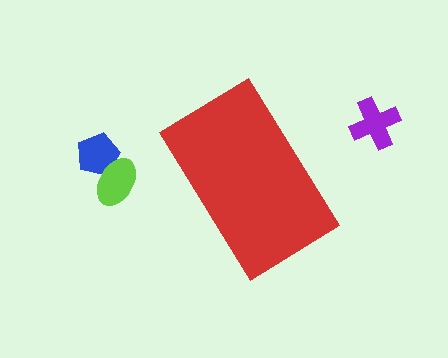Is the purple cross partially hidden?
No, the purple cross is fully visible.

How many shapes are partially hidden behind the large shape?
0 shapes are partially hidden.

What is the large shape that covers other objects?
A red rectangle.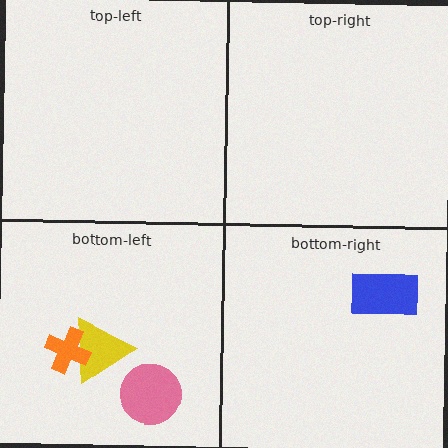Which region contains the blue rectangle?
The bottom-right region.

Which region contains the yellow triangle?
The bottom-left region.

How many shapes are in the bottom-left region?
3.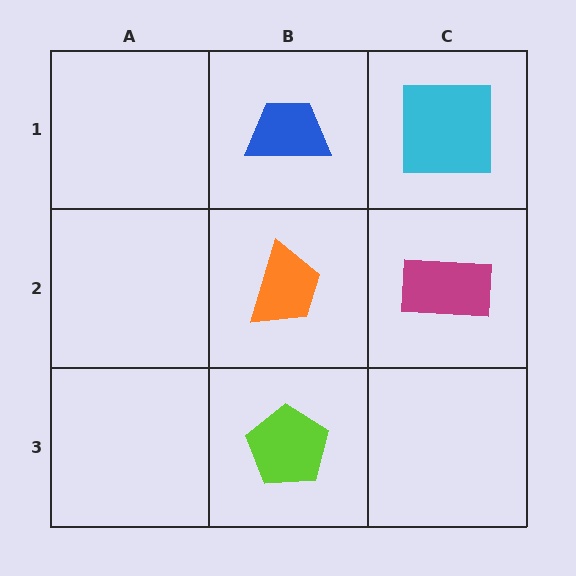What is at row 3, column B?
A lime pentagon.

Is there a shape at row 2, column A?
No, that cell is empty.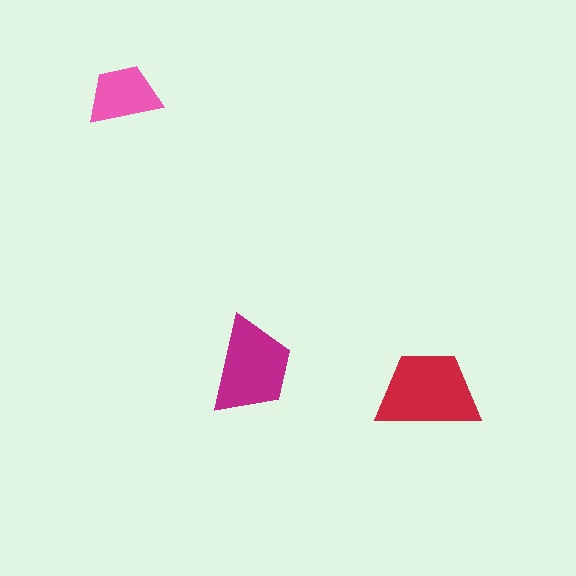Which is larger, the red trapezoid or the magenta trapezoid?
The red one.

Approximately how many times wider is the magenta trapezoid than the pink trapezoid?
About 1.5 times wider.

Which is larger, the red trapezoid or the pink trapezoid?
The red one.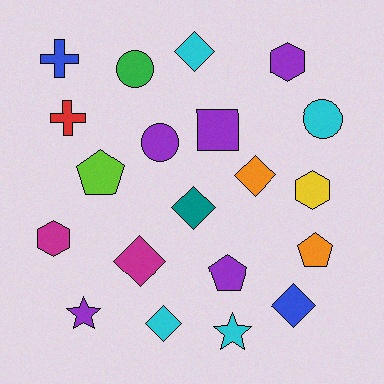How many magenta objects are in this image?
There are 2 magenta objects.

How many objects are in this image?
There are 20 objects.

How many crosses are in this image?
There are 2 crosses.